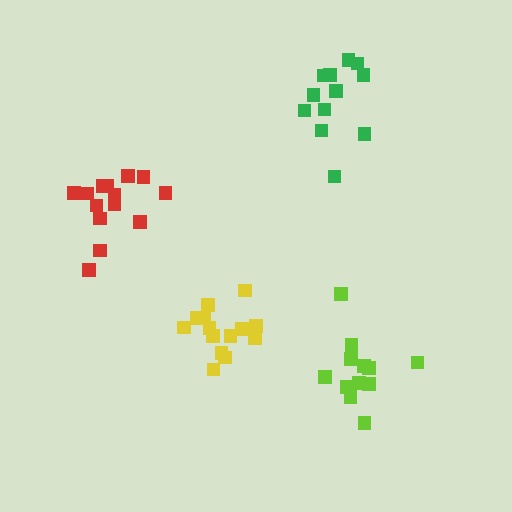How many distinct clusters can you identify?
There are 4 distinct clusters.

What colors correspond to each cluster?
The clusters are colored: red, green, lime, yellow.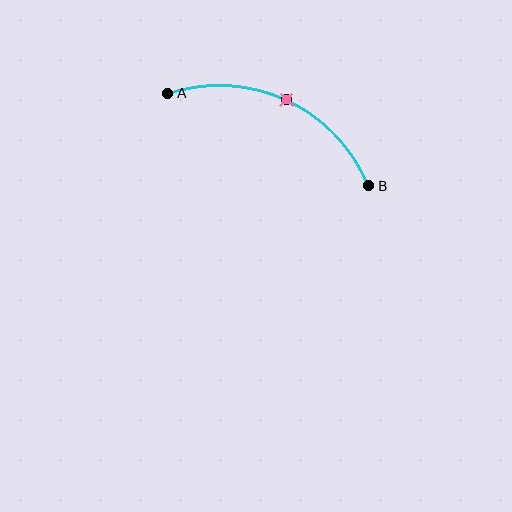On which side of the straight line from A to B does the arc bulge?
The arc bulges above the straight line connecting A and B.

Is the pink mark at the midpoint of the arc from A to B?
Yes. The pink mark lies on the arc at equal arc-length from both A and B — it is the arc midpoint.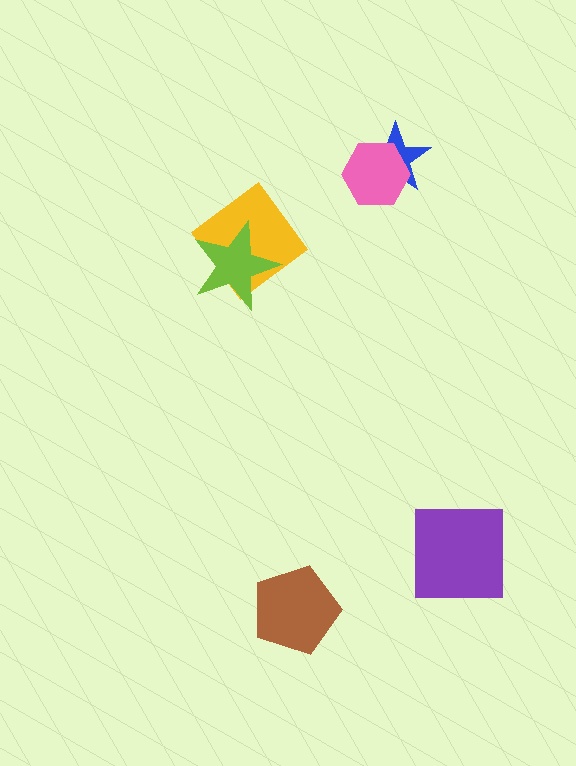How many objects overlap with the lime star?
1 object overlaps with the lime star.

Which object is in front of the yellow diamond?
The lime star is in front of the yellow diamond.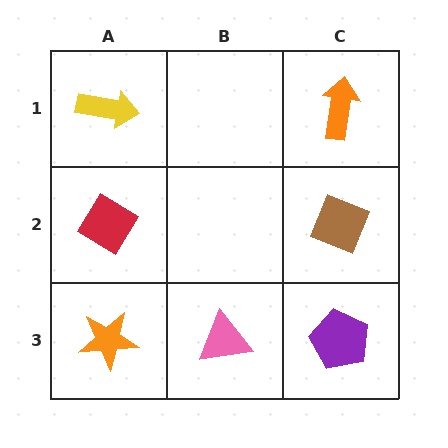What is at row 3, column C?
A purple pentagon.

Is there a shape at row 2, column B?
No, that cell is empty.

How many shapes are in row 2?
2 shapes.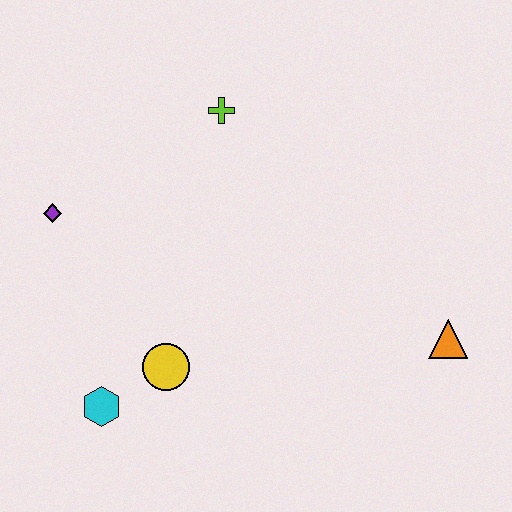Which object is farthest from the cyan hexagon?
The orange triangle is farthest from the cyan hexagon.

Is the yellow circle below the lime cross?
Yes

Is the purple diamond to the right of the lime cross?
No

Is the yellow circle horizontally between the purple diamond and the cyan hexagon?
No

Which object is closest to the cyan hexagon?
The yellow circle is closest to the cyan hexagon.